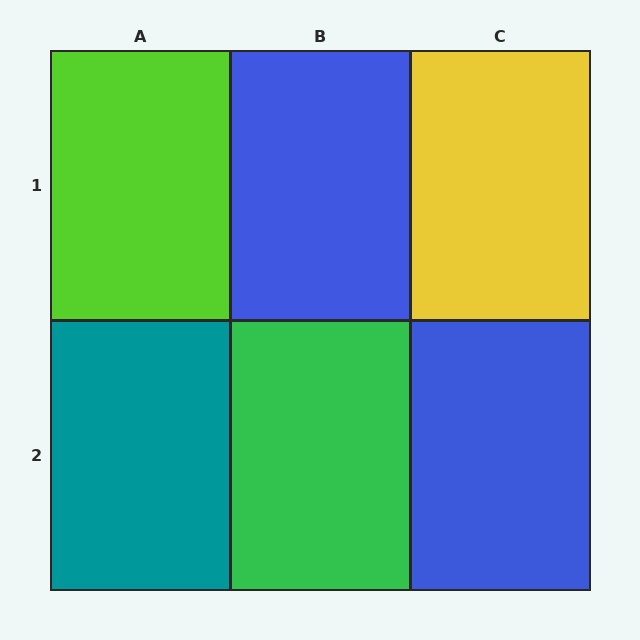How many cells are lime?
1 cell is lime.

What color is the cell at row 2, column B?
Green.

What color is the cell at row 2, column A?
Teal.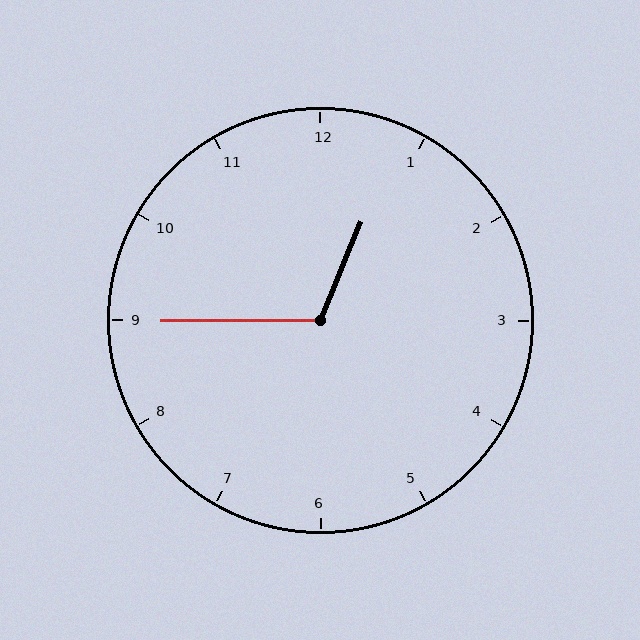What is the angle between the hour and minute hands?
Approximately 112 degrees.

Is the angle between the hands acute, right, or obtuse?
It is obtuse.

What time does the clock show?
12:45.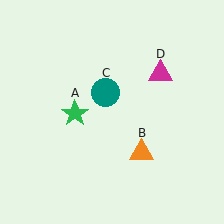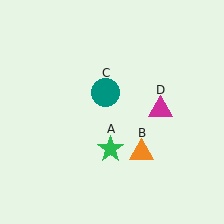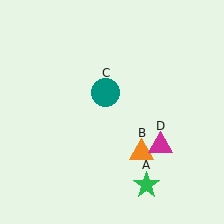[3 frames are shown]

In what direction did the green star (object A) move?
The green star (object A) moved down and to the right.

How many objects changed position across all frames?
2 objects changed position: green star (object A), magenta triangle (object D).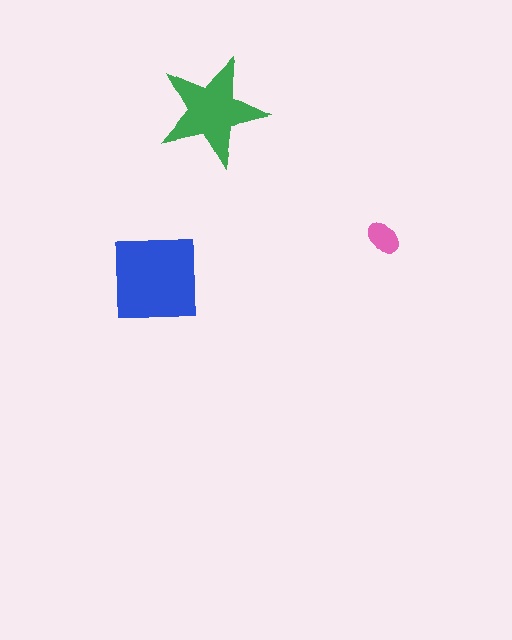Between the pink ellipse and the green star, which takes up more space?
The green star.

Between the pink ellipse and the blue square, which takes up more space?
The blue square.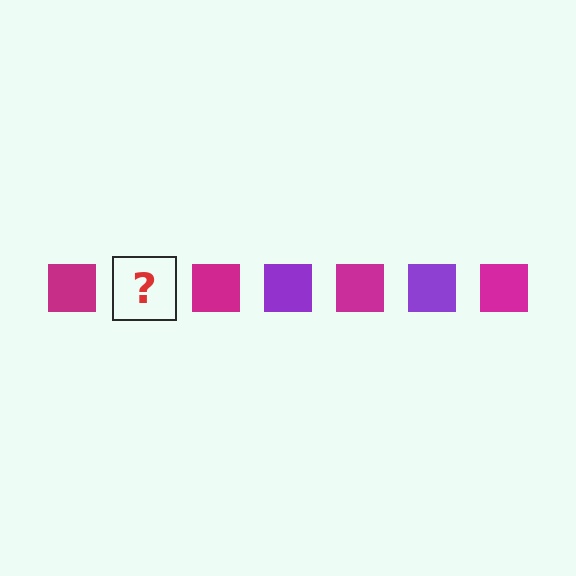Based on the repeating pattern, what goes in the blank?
The blank should be a purple square.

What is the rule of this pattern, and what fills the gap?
The rule is that the pattern cycles through magenta, purple squares. The gap should be filled with a purple square.